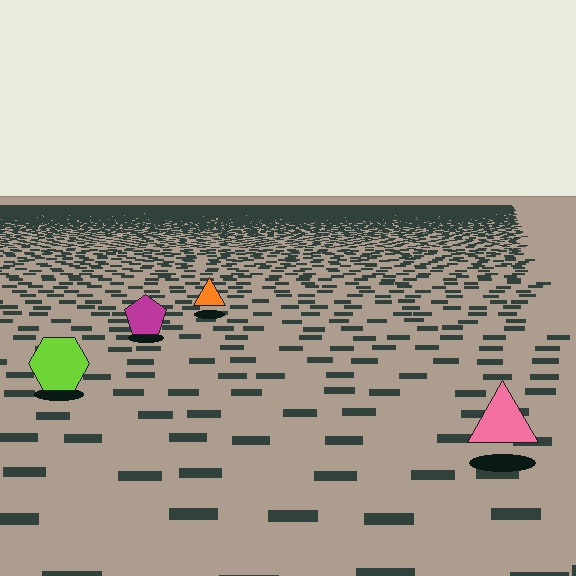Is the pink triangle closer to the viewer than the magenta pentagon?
Yes. The pink triangle is closer — you can tell from the texture gradient: the ground texture is coarser near it.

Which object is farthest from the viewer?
The orange triangle is farthest from the viewer. It appears smaller and the ground texture around it is denser.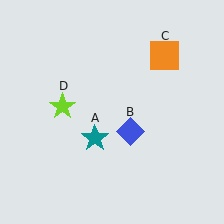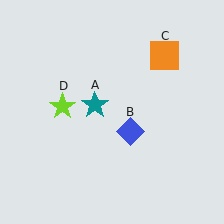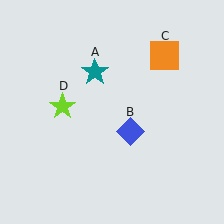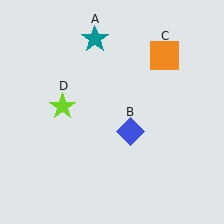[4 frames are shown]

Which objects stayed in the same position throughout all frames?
Blue diamond (object B) and orange square (object C) and lime star (object D) remained stationary.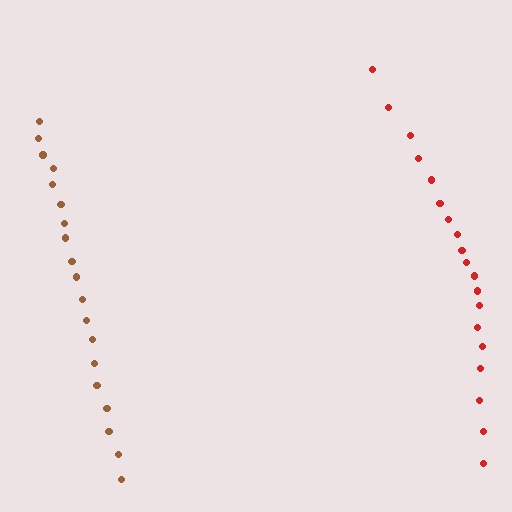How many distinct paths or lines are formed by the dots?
There are 2 distinct paths.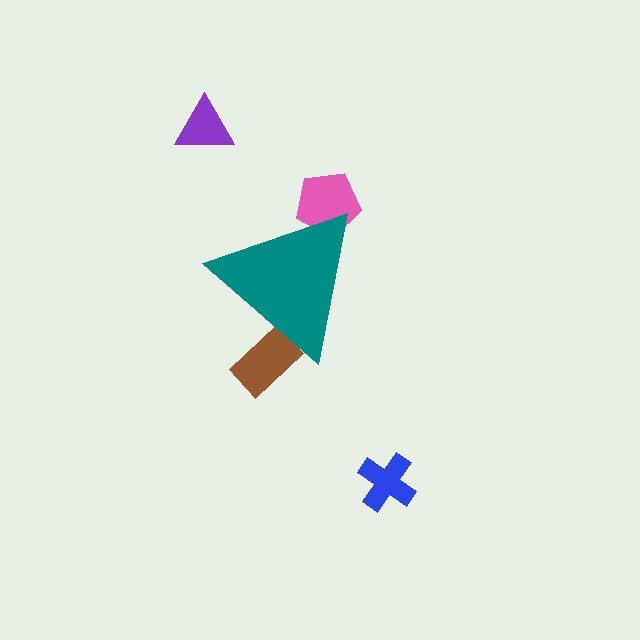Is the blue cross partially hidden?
No, the blue cross is fully visible.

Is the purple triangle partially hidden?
No, the purple triangle is fully visible.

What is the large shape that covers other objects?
A teal triangle.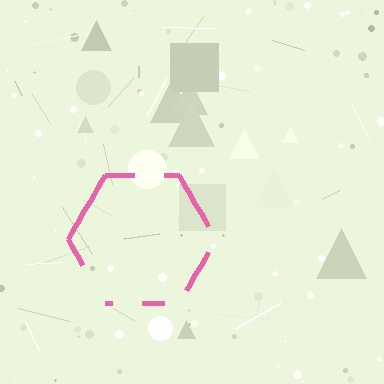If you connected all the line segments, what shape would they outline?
They would outline a hexagon.